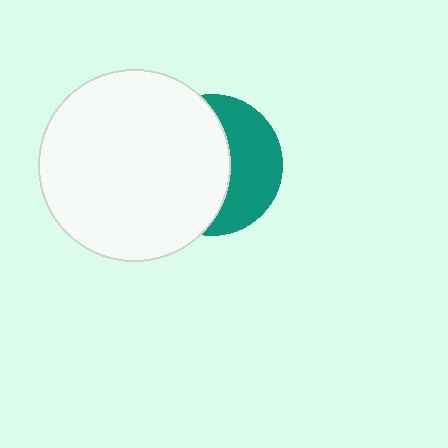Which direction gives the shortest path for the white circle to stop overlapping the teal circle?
Moving left gives the shortest separation.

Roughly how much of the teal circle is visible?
A small part of it is visible (roughly 42%).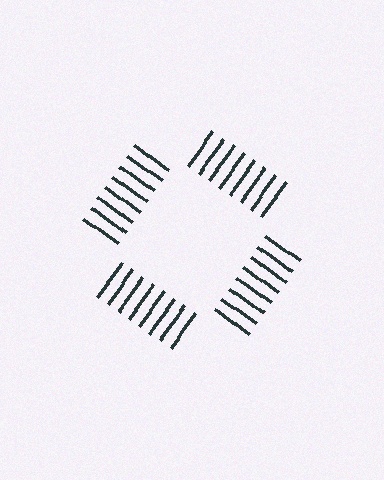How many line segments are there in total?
32 — 8 along each of the 4 edges.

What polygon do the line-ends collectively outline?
An illusory square — the line segments terminate on its edges but no continuous stroke is drawn.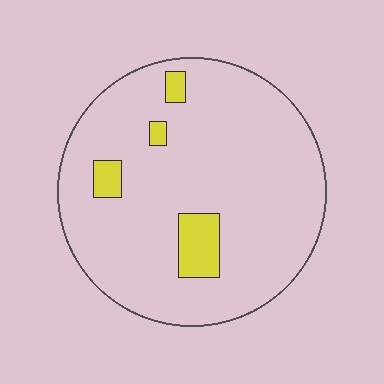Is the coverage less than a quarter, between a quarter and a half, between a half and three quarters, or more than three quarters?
Less than a quarter.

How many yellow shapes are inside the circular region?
4.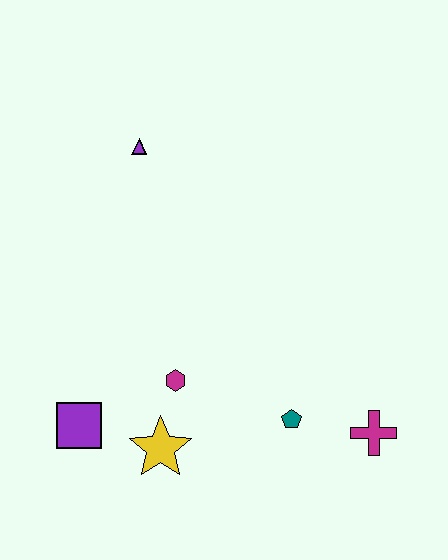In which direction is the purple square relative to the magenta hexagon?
The purple square is to the left of the magenta hexagon.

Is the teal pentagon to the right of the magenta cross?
No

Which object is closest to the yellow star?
The magenta hexagon is closest to the yellow star.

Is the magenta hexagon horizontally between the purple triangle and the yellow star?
No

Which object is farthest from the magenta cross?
The purple triangle is farthest from the magenta cross.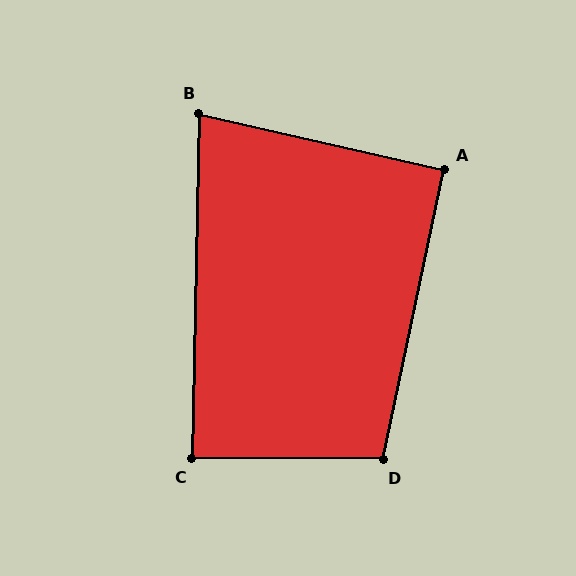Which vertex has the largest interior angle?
D, at approximately 102 degrees.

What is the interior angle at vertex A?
Approximately 91 degrees (approximately right).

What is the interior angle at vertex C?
Approximately 89 degrees (approximately right).